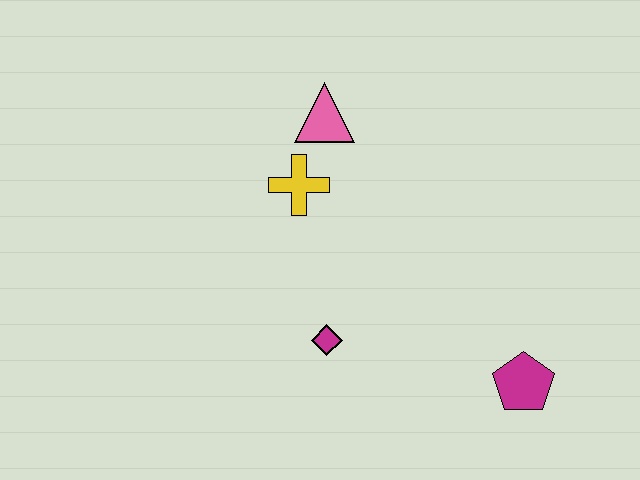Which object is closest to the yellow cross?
The pink triangle is closest to the yellow cross.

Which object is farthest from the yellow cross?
The magenta pentagon is farthest from the yellow cross.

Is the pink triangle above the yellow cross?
Yes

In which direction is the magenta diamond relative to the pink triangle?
The magenta diamond is below the pink triangle.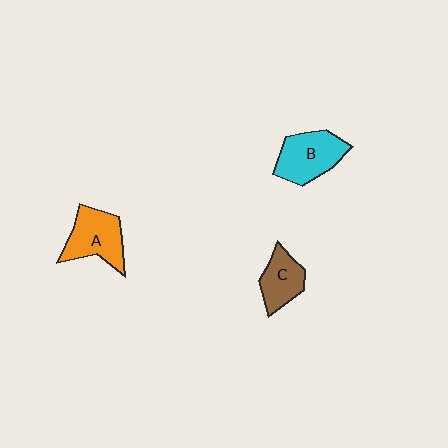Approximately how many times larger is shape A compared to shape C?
Approximately 1.4 times.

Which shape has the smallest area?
Shape C (brown).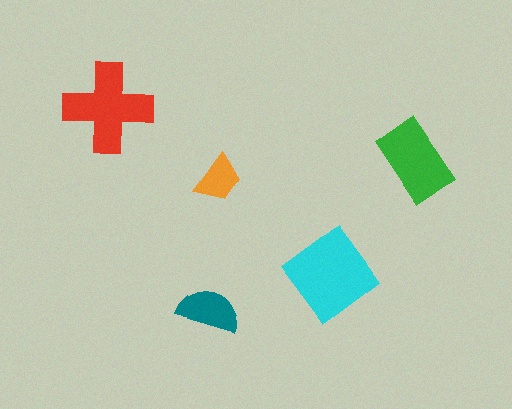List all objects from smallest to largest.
The orange trapezoid, the teal semicircle, the green rectangle, the red cross, the cyan diamond.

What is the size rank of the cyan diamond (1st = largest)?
1st.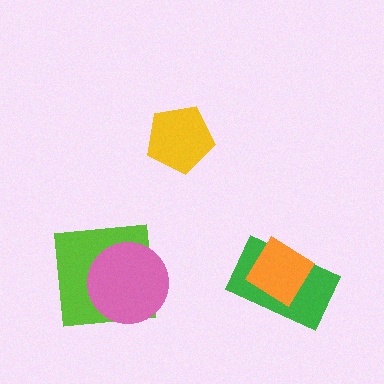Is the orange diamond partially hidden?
No, no other shape covers it.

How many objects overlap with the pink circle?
1 object overlaps with the pink circle.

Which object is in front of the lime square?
The pink circle is in front of the lime square.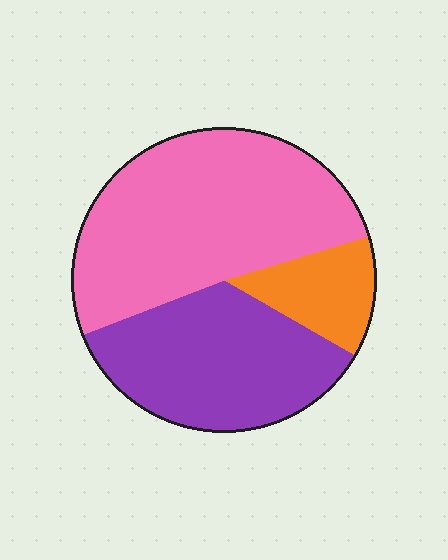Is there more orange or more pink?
Pink.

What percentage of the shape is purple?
Purple covers about 35% of the shape.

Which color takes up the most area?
Pink, at roughly 50%.